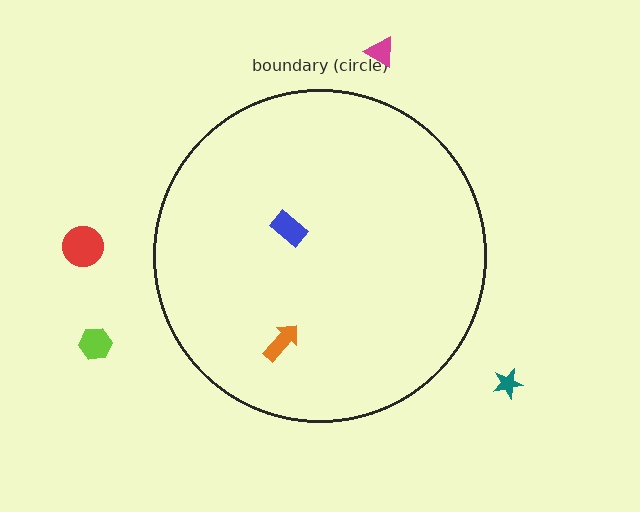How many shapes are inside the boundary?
2 inside, 4 outside.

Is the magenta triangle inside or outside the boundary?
Outside.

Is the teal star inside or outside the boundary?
Outside.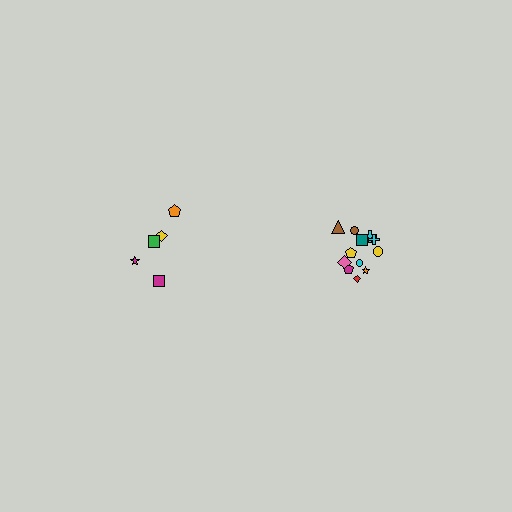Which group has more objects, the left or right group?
The right group.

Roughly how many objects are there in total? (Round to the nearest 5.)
Roughly 15 objects in total.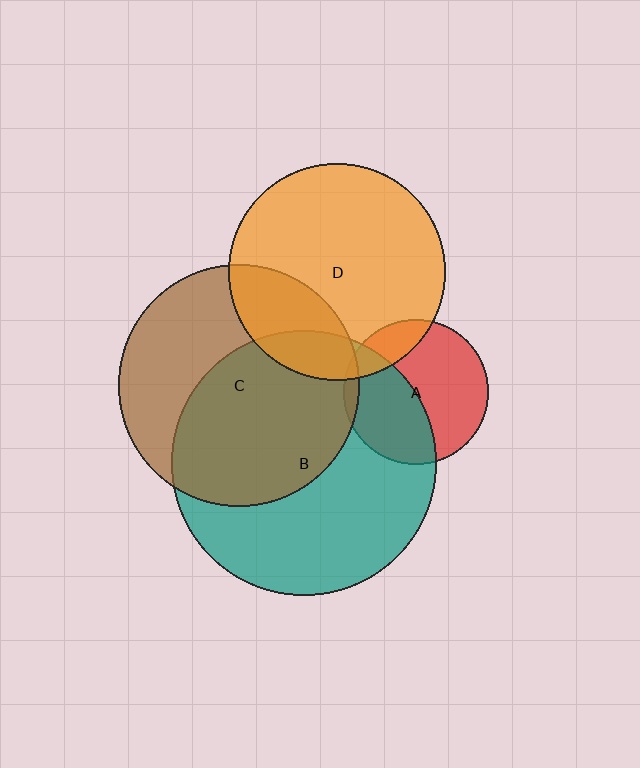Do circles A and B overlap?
Yes.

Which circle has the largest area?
Circle B (teal).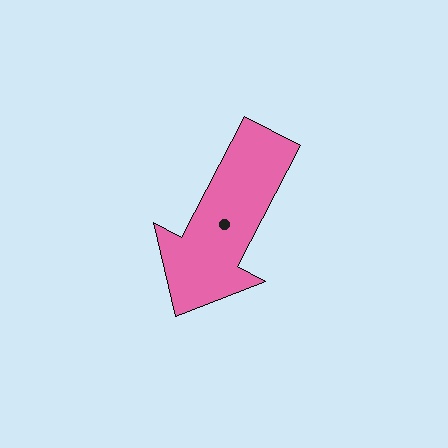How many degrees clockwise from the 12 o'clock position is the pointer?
Approximately 208 degrees.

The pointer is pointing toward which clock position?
Roughly 7 o'clock.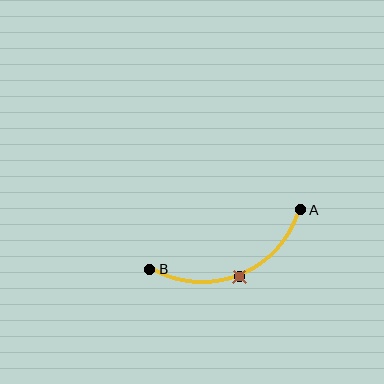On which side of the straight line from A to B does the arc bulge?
The arc bulges below the straight line connecting A and B.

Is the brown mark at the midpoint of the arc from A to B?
Yes. The brown mark lies on the arc at equal arc-length from both A and B — it is the arc midpoint.